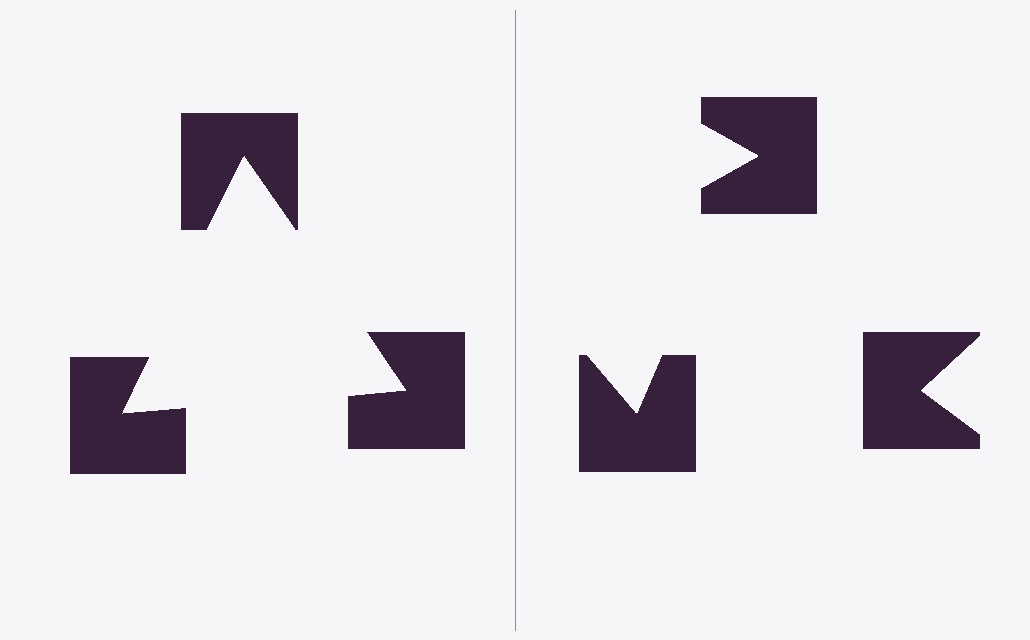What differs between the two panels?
The notched squares are positioned identically on both sides; only the wedge orientations differ. On the left they align to a triangle; on the right they are misaligned.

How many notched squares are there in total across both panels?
6 — 3 on each side.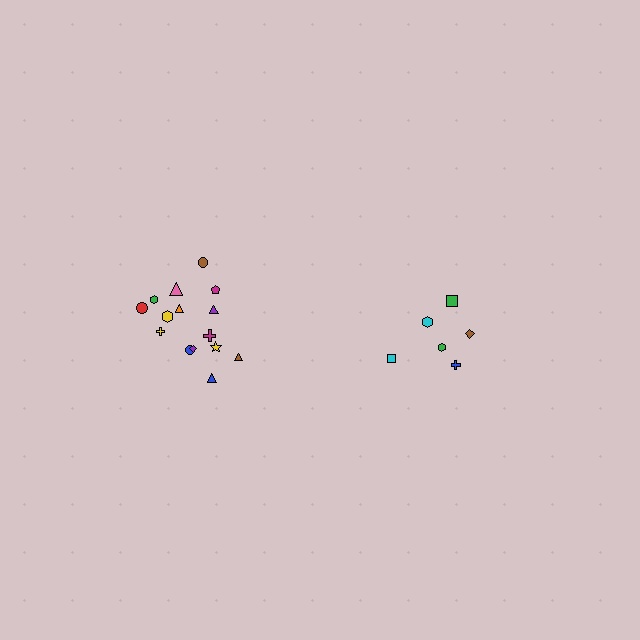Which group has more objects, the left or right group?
The left group.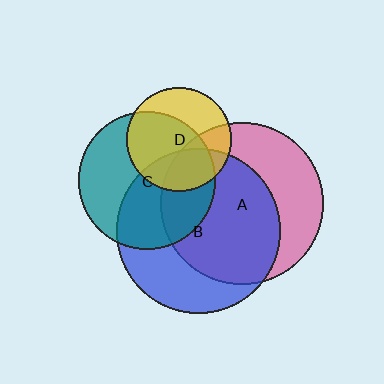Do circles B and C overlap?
Yes.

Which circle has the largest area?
Circle B (blue).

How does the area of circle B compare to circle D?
Approximately 2.5 times.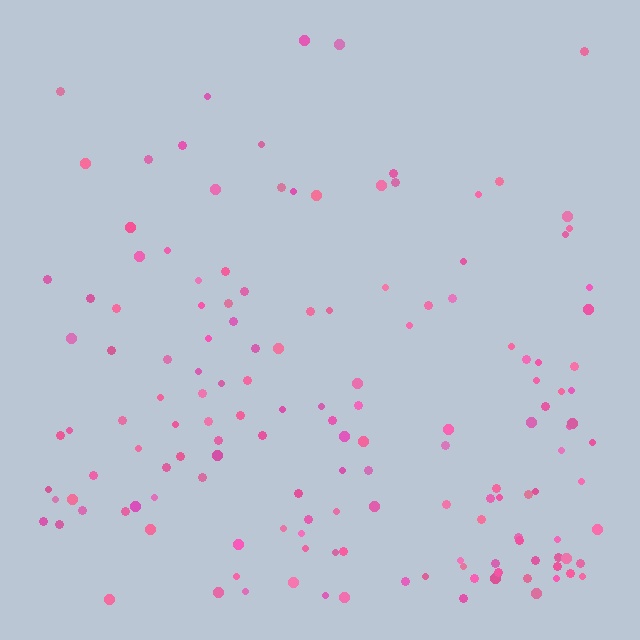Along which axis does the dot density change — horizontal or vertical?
Vertical.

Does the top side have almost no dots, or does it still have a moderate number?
Still a moderate number, just noticeably fewer than the bottom.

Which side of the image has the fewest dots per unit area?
The top.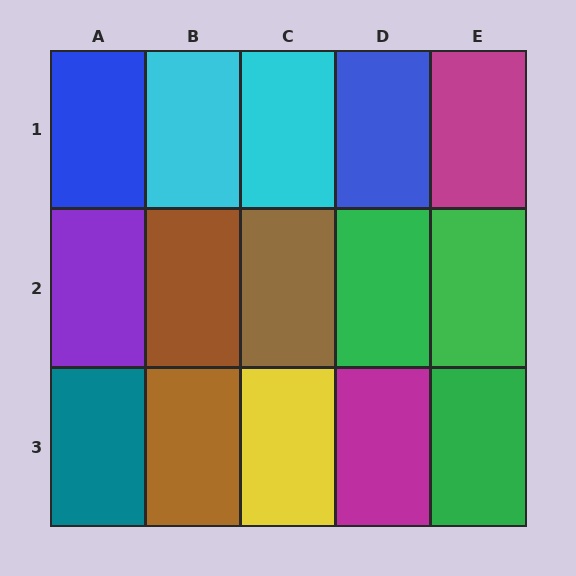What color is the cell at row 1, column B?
Cyan.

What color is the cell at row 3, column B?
Brown.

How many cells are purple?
1 cell is purple.